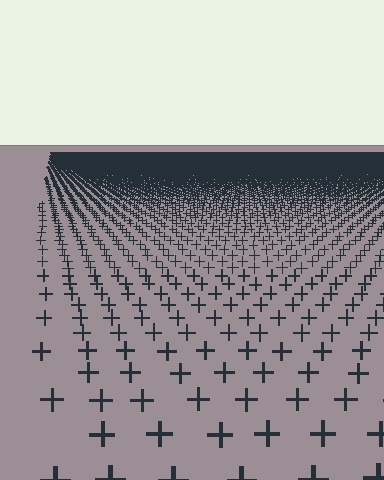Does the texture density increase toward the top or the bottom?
Density increases toward the top.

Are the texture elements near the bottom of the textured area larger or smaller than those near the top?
Larger. Near the bottom, elements are closer to the viewer and appear at a bigger on-screen size.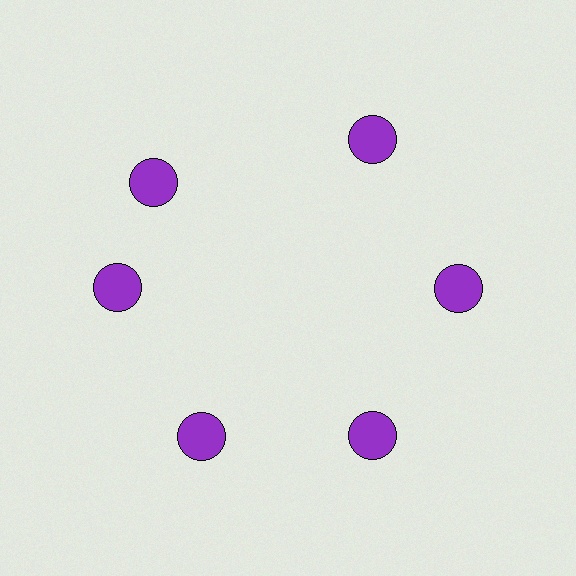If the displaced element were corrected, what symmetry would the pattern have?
It would have 6-fold rotational symmetry — the pattern would map onto itself every 60 degrees.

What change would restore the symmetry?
The symmetry would be restored by rotating it back into even spacing with its neighbors so that all 6 circles sit at equal angles and equal distance from the center.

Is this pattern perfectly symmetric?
No. The 6 purple circles are arranged in a ring, but one element near the 11 o'clock position is rotated out of alignment along the ring, breaking the 6-fold rotational symmetry.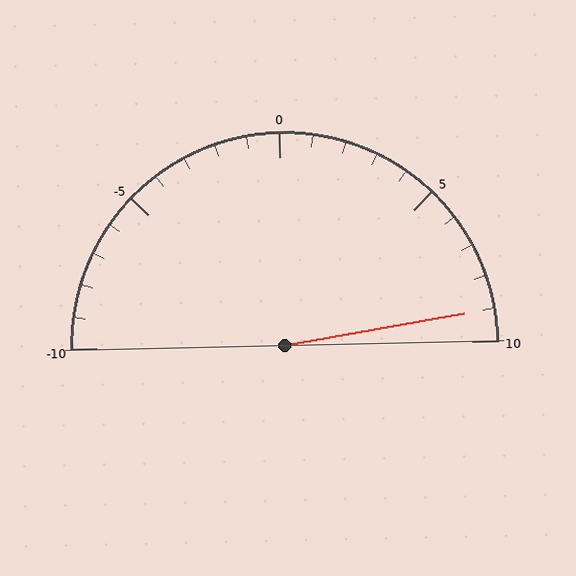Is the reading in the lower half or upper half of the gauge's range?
The reading is in the upper half of the range (-10 to 10).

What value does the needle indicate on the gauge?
The needle indicates approximately 9.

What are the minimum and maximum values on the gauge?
The gauge ranges from -10 to 10.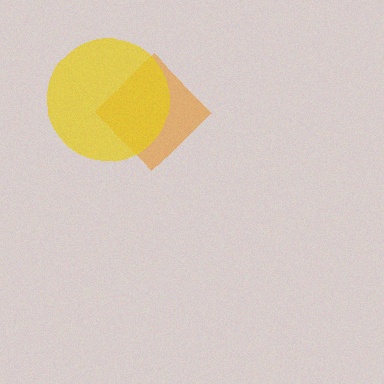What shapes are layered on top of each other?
The layered shapes are: an orange diamond, a yellow circle.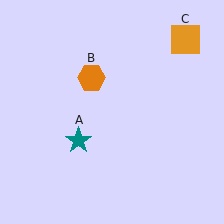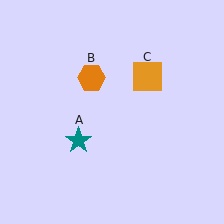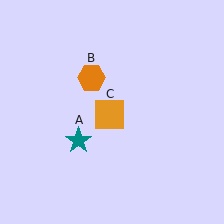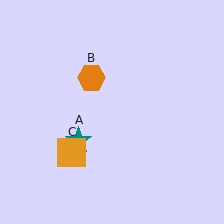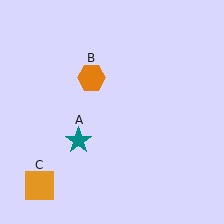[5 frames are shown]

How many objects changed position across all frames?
1 object changed position: orange square (object C).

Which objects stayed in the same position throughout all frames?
Teal star (object A) and orange hexagon (object B) remained stationary.